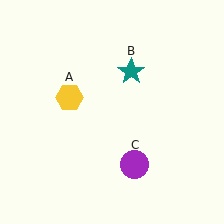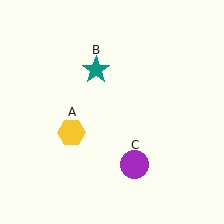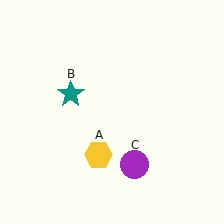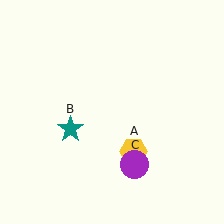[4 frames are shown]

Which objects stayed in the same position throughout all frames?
Purple circle (object C) remained stationary.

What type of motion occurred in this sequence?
The yellow hexagon (object A), teal star (object B) rotated counterclockwise around the center of the scene.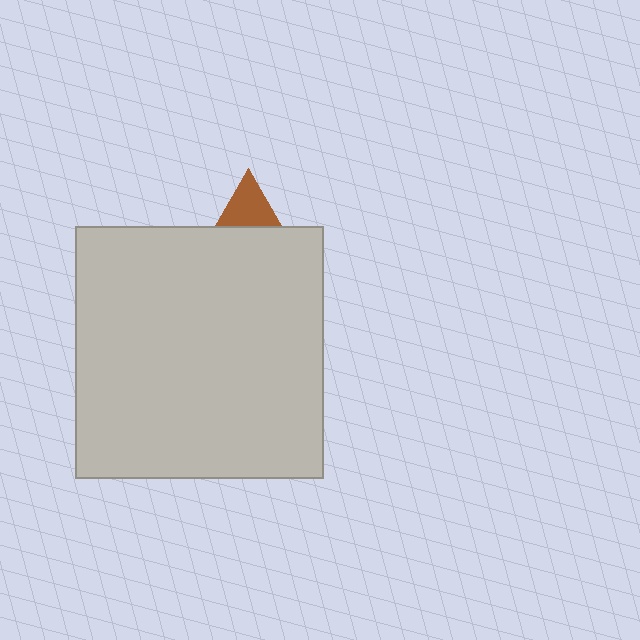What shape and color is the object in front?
The object in front is a light gray rectangle.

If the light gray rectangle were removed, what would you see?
You would see the complete brown triangle.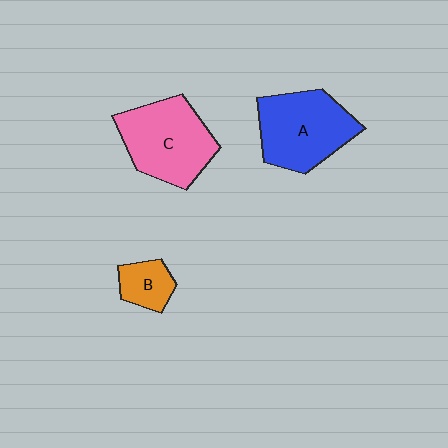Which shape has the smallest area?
Shape B (orange).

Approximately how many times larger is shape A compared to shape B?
Approximately 2.7 times.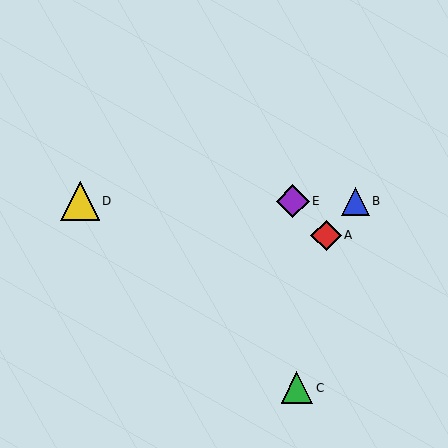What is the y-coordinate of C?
Object C is at y≈388.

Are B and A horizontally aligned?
No, B is at y≈201 and A is at y≈235.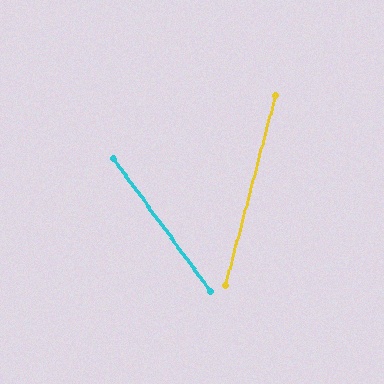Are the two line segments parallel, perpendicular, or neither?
Neither parallel nor perpendicular — they differ by about 51°.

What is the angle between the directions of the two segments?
Approximately 51 degrees.